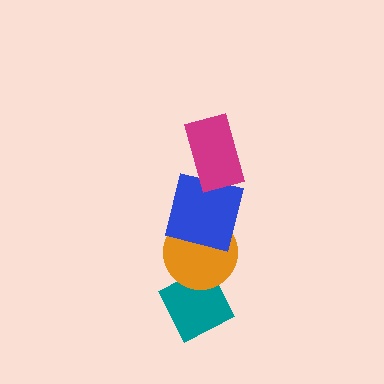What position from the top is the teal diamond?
The teal diamond is 4th from the top.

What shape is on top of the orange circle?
The blue square is on top of the orange circle.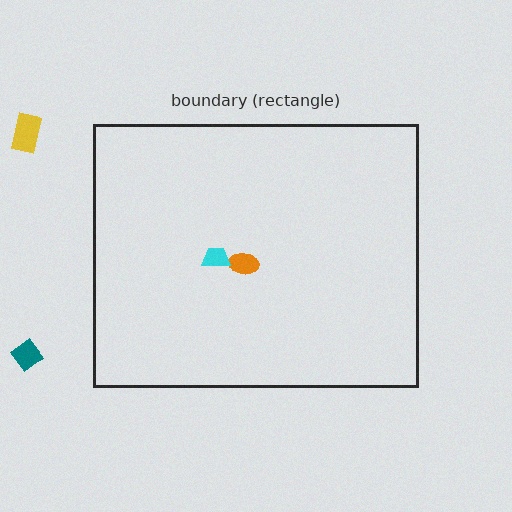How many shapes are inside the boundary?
2 inside, 2 outside.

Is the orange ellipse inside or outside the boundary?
Inside.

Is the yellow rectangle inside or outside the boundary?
Outside.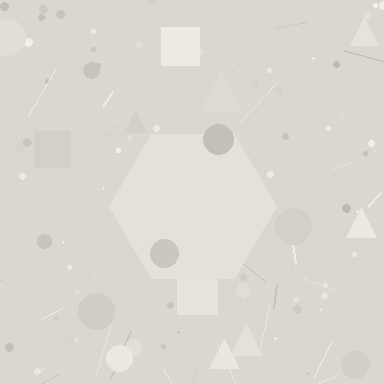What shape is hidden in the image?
A hexagon is hidden in the image.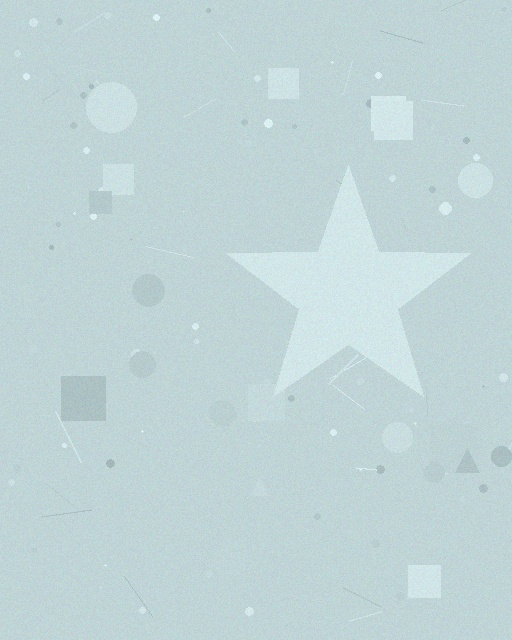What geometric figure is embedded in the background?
A star is embedded in the background.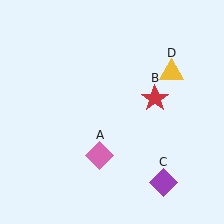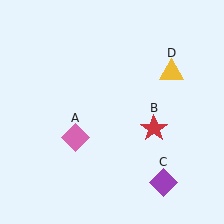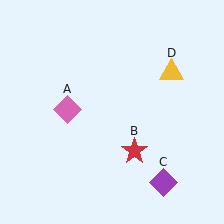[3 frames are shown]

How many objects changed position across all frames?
2 objects changed position: pink diamond (object A), red star (object B).